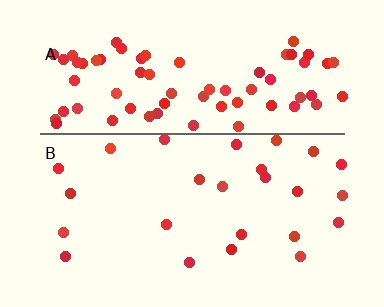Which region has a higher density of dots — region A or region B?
A (the top).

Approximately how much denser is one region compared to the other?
Approximately 3.1× — region A over region B.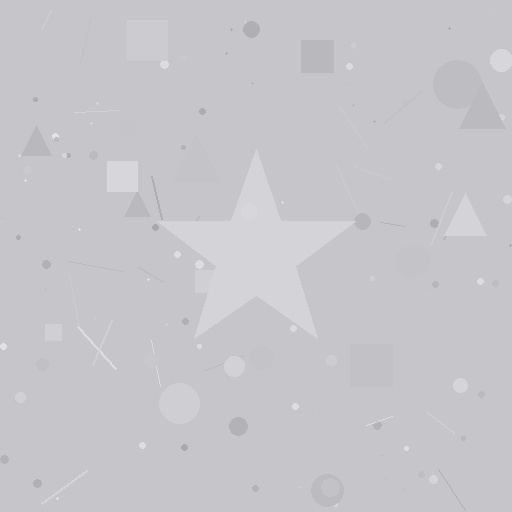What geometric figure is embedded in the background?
A star is embedded in the background.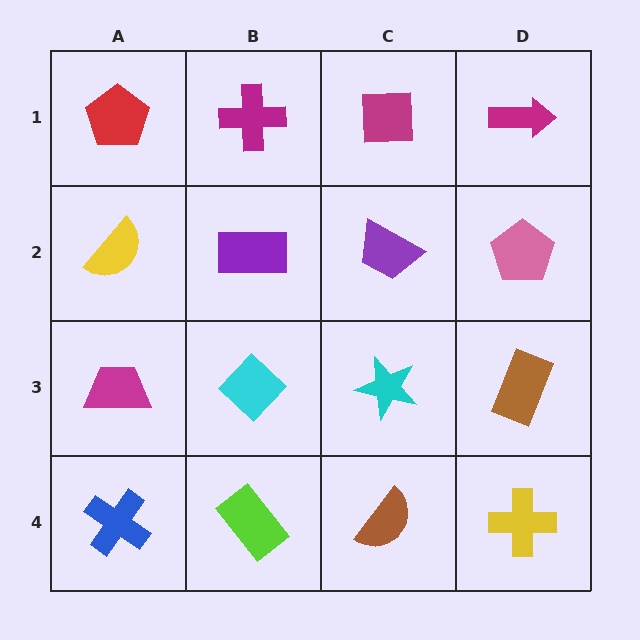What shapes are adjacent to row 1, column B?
A purple rectangle (row 2, column B), a red pentagon (row 1, column A), a magenta square (row 1, column C).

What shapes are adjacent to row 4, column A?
A magenta trapezoid (row 3, column A), a lime rectangle (row 4, column B).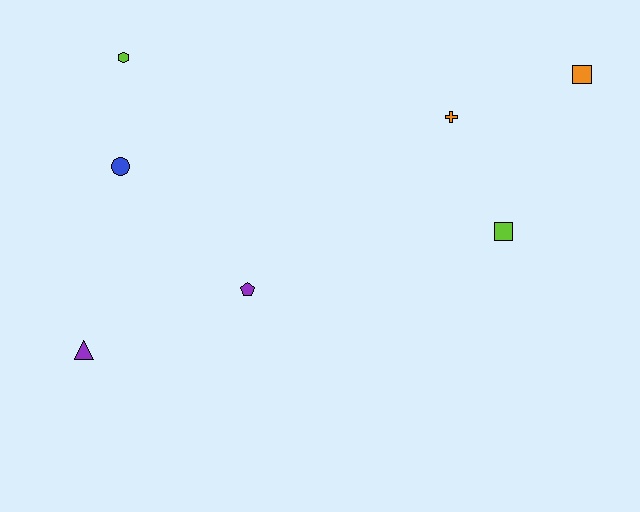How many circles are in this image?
There is 1 circle.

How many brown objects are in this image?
There are no brown objects.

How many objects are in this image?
There are 7 objects.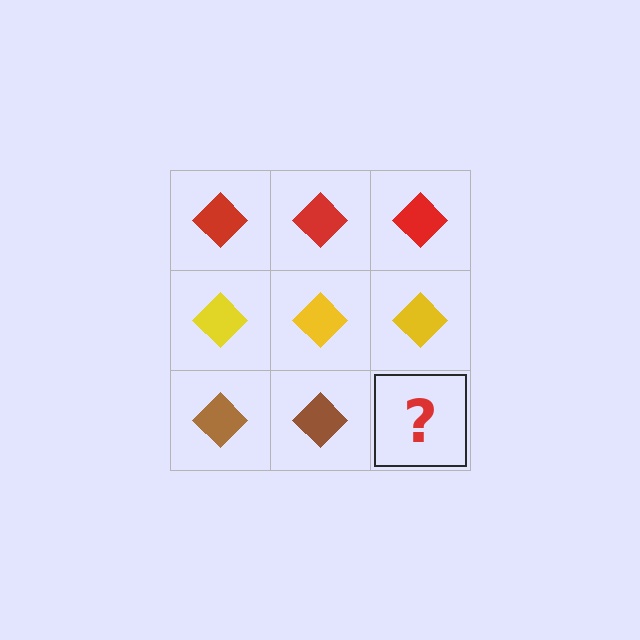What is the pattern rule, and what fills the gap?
The rule is that each row has a consistent color. The gap should be filled with a brown diamond.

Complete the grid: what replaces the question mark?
The question mark should be replaced with a brown diamond.